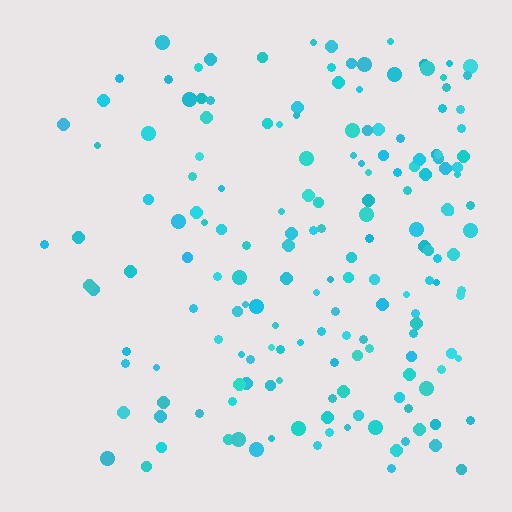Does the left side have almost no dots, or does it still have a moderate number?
Still a moderate number, just noticeably fewer than the right.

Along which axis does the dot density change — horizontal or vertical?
Horizontal.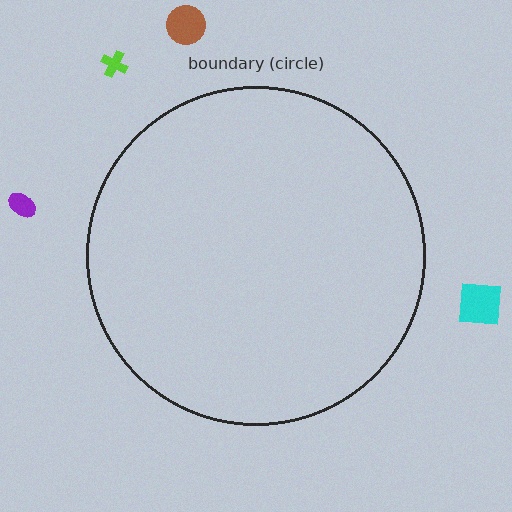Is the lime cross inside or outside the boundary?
Outside.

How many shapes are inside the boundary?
0 inside, 4 outside.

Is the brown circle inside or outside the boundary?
Outside.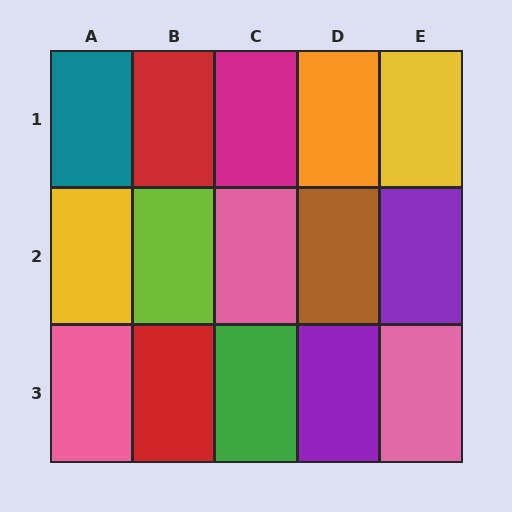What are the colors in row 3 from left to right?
Pink, red, green, purple, pink.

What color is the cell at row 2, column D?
Brown.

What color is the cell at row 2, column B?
Lime.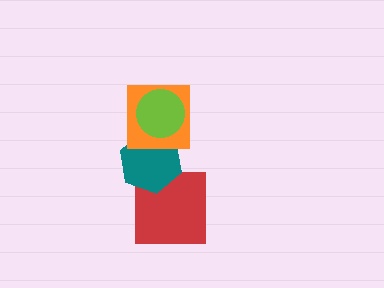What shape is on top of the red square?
The teal hexagon is on top of the red square.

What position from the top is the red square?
The red square is 4th from the top.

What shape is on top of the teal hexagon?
The orange square is on top of the teal hexagon.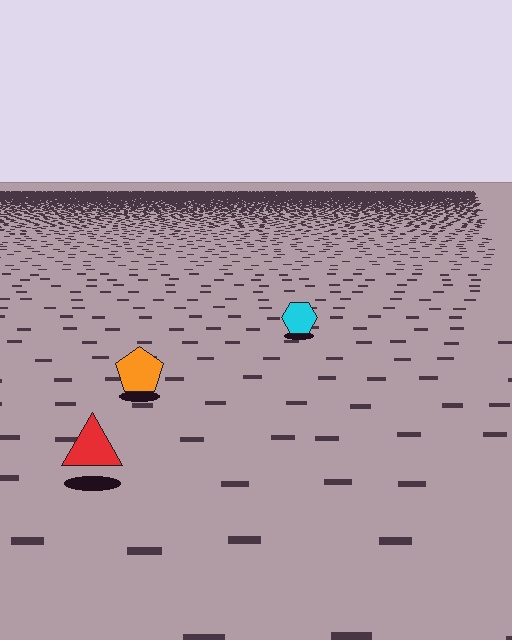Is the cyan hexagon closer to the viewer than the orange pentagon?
No. The orange pentagon is closer — you can tell from the texture gradient: the ground texture is coarser near it.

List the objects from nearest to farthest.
From nearest to farthest: the red triangle, the orange pentagon, the cyan hexagon.